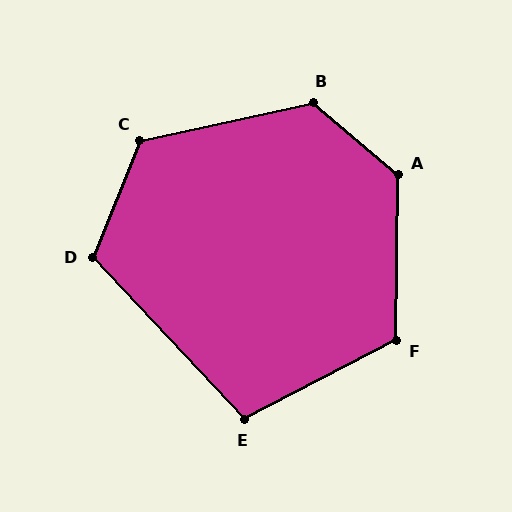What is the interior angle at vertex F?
Approximately 118 degrees (obtuse).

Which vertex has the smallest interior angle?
E, at approximately 106 degrees.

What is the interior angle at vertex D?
Approximately 115 degrees (obtuse).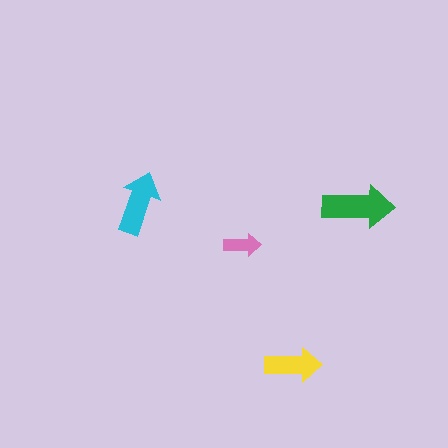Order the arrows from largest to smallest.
the green one, the cyan one, the yellow one, the pink one.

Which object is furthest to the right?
The green arrow is rightmost.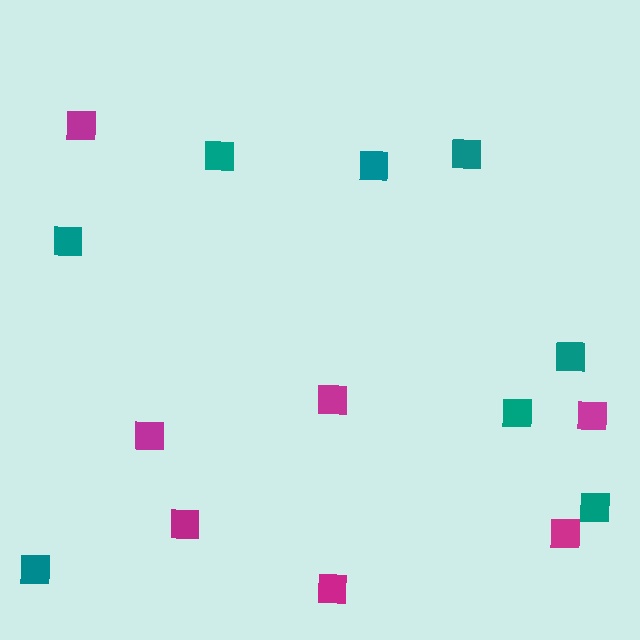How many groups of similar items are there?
There are 2 groups: one group of magenta squares (7) and one group of teal squares (8).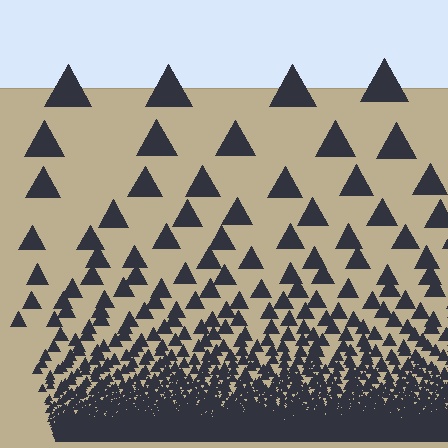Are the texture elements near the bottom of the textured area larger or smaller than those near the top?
Smaller. The gradient is inverted — elements near the bottom are smaller and denser.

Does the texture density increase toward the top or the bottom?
Density increases toward the bottom.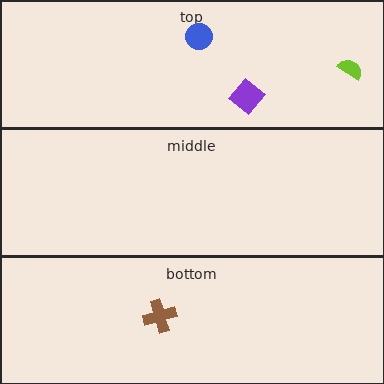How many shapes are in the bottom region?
1.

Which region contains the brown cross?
The bottom region.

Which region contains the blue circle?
The top region.